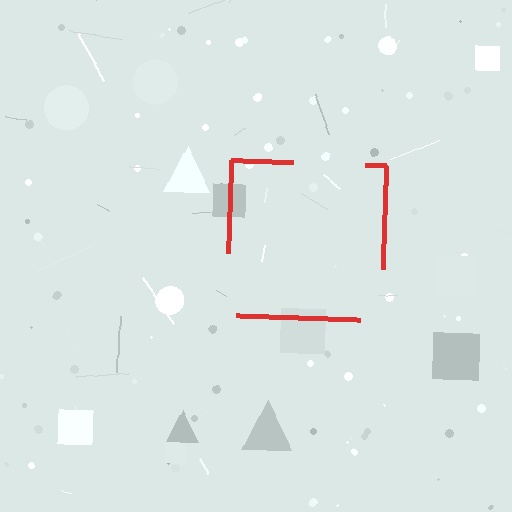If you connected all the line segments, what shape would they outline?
They would outline a square.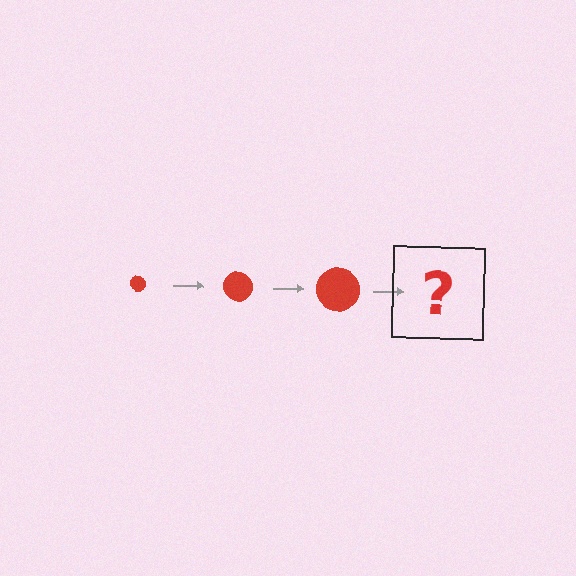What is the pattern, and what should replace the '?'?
The pattern is that the circle gets progressively larger each step. The '?' should be a red circle, larger than the previous one.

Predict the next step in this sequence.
The next step is a red circle, larger than the previous one.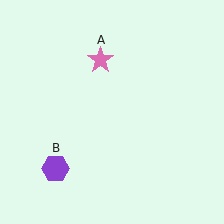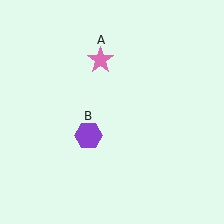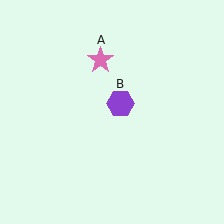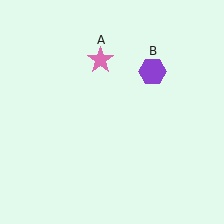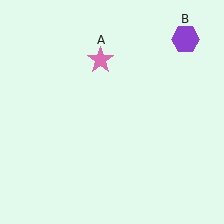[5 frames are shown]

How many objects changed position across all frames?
1 object changed position: purple hexagon (object B).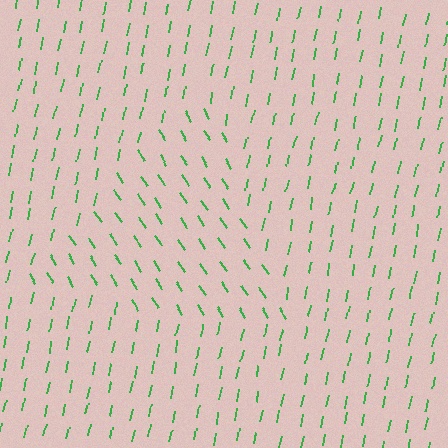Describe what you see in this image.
The image is filled with small green line segments. A triangle region in the image has lines oriented differently from the surrounding lines, creating a visible texture boundary.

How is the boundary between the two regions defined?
The boundary is defined purely by a change in line orientation (approximately 45 degrees difference). All lines are the same color and thickness.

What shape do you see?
I see a triangle.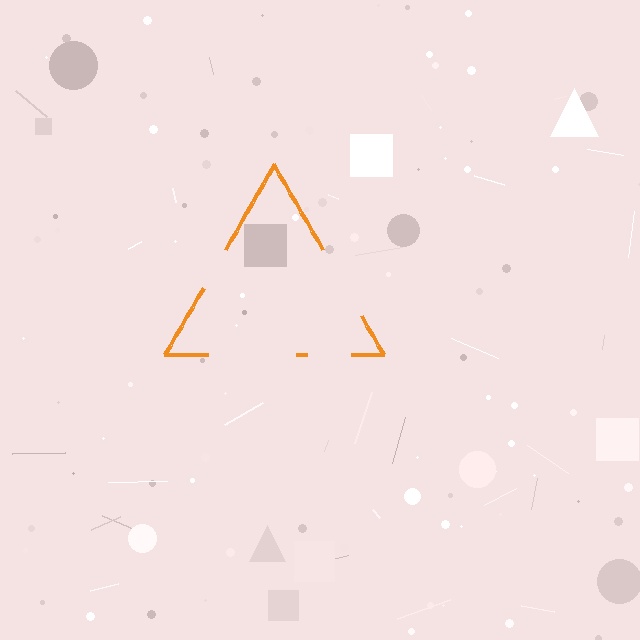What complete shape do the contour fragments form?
The contour fragments form a triangle.